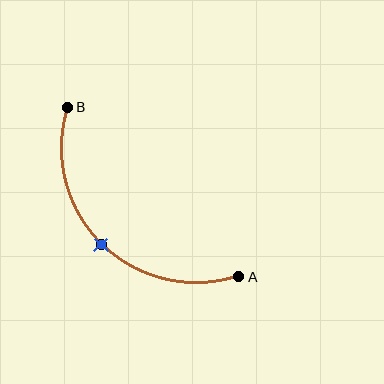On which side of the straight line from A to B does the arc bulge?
The arc bulges below and to the left of the straight line connecting A and B.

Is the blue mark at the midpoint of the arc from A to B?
Yes. The blue mark lies on the arc at equal arc-length from both A and B — it is the arc midpoint.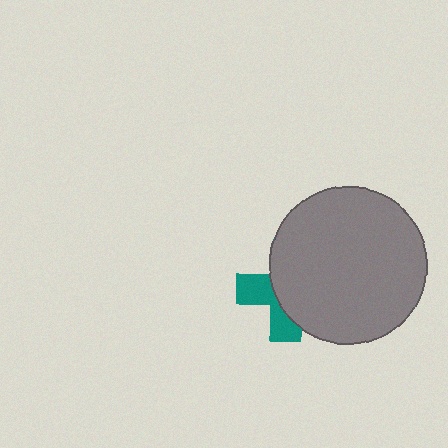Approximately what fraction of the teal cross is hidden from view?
Roughly 63% of the teal cross is hidden behind the gray circle.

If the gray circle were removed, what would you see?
You would see the complete teal cross.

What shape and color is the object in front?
The object in front is a gray circle.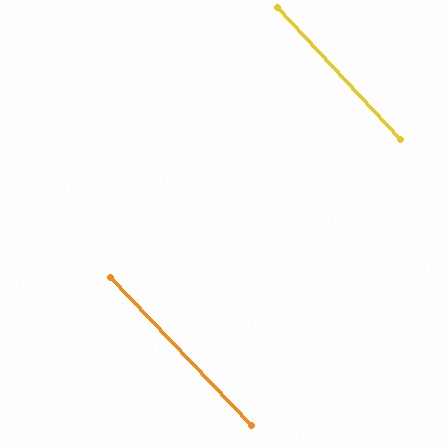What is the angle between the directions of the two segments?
Approximately 1 degree.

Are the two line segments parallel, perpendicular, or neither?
Parallel — their directions differ by only 0.7°.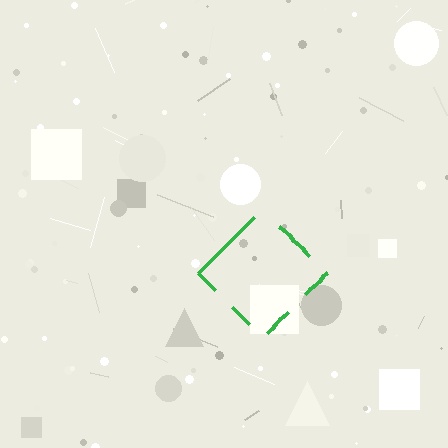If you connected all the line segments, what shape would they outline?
They would outline a diamond.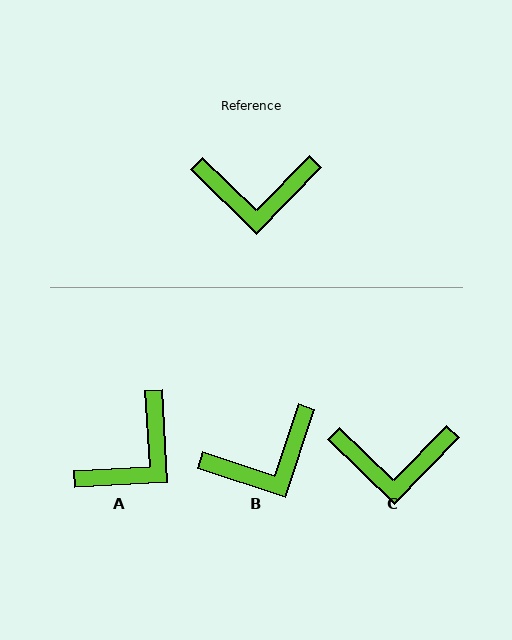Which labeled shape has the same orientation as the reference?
C.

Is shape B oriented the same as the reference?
No, it is off by about 26 degrees.